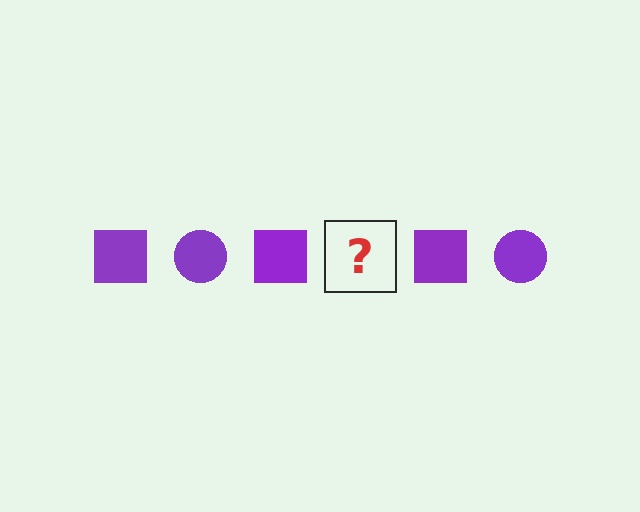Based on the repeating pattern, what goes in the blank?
The blank should be a purple circle.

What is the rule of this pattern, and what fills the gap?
The rule is that the pattern cycles through square, circle shapes in purple. The gap should be filled with a purple circle.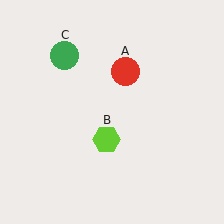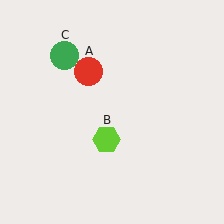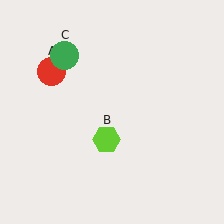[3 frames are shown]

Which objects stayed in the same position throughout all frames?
Lime hexagon (object B) and green circle (object C) remained stationary.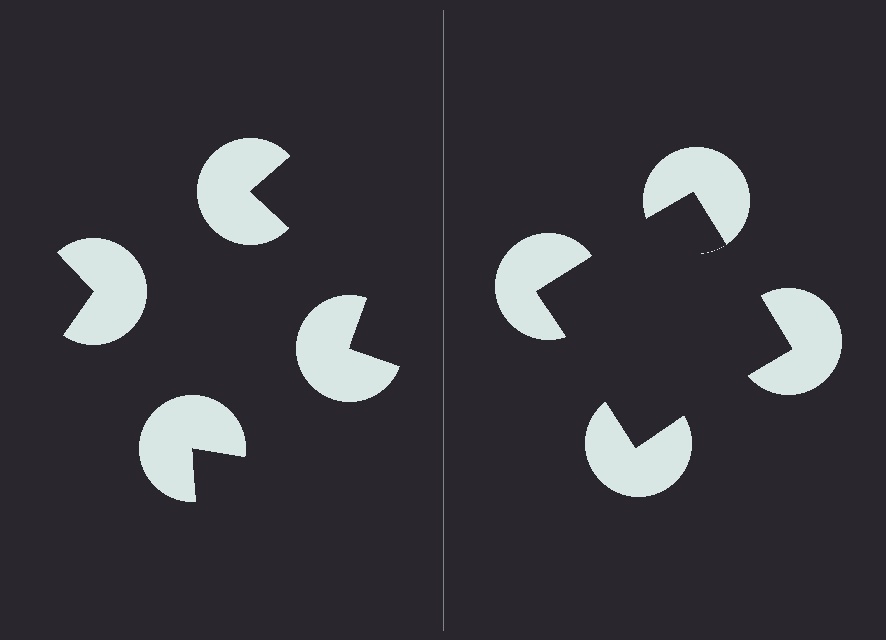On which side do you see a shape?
An illusory square appears on the right side. On the left side the wedge cuts are rotated, so no coherent shape forms.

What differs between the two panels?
The pac-man discs are positioned identically on both sides; only the wedge orientations differ. On the right they align to a square; on the left they are misaligned.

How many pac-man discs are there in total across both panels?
8 — 4 on each side.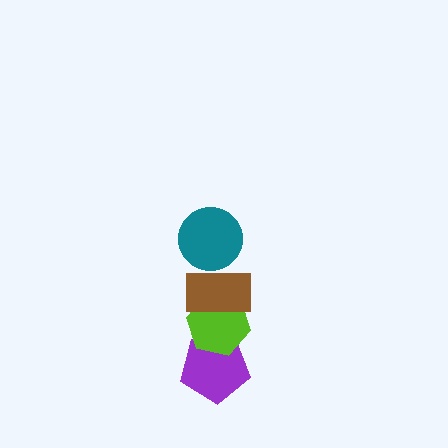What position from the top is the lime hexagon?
The lime hexagon is 3rd from the top.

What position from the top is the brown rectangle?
The brown rectangle is 2nd from the top.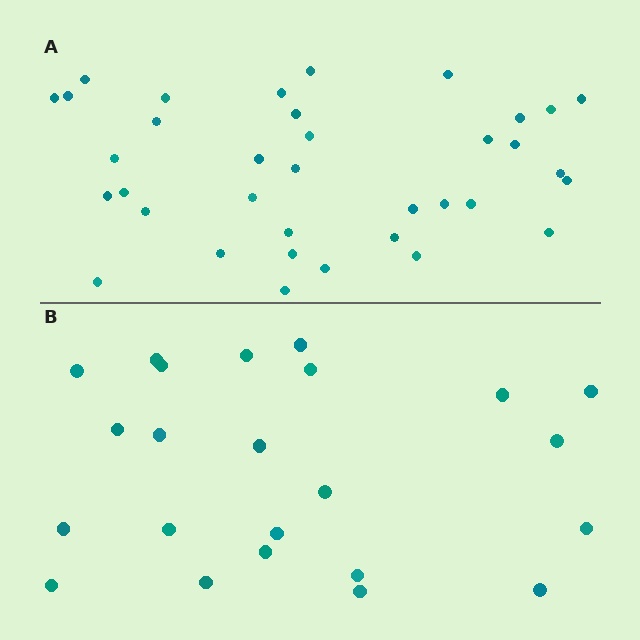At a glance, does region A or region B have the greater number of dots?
Region A (the top region) has more dots.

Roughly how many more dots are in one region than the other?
Region A has approximately 15 more dots than region B.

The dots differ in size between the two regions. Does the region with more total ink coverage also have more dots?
No. Region B has more total ink coverage because its dots are larger, but region A actually contains more individual dots. Total area can be misleading — the number of items is what matters here.